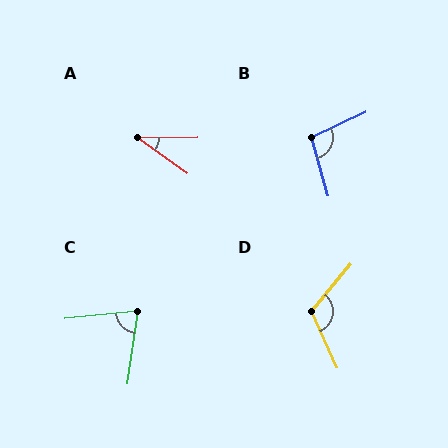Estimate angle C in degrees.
Approximately 76 degrees.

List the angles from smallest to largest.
A (36°), C (76°), B (99°), D (115°).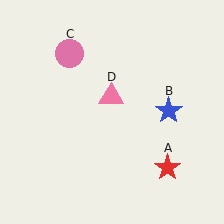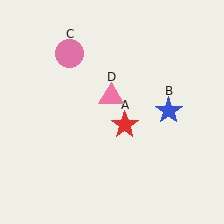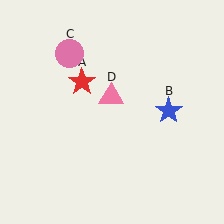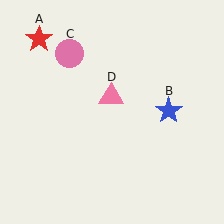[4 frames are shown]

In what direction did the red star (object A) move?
The red star (object A) moved up and to the left.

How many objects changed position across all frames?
1 object changed position: red star (object A).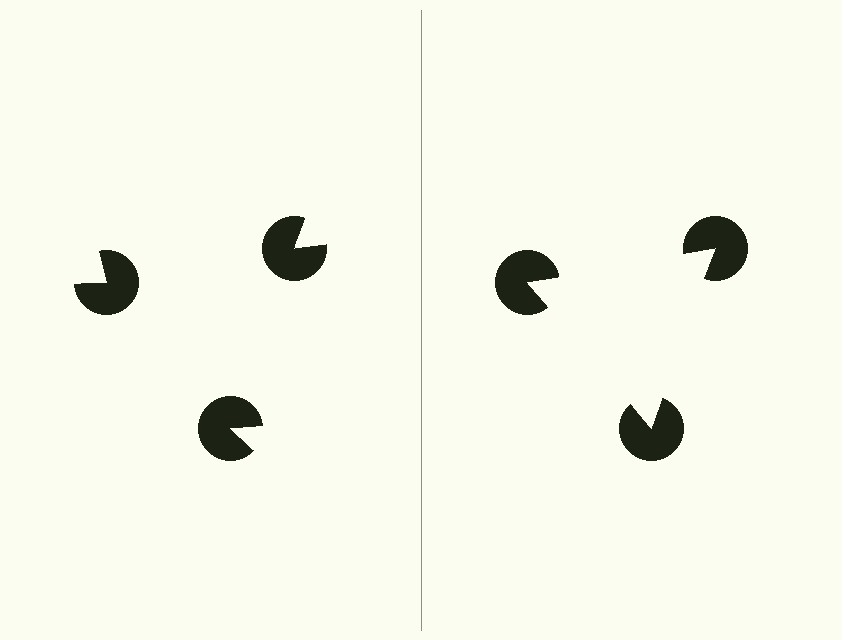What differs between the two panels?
The pac-man discs are positioned identically on both sides; only the wedge orientations differ. On the right they align to a triangle; on the left they are misaligned.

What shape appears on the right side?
An illusory triangle.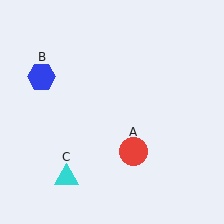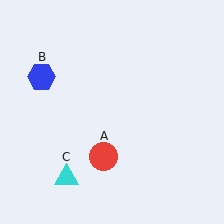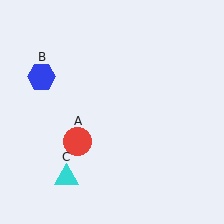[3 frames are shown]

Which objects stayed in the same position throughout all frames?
Blue hexagon (object B) and cyan triangle (object C) remained stationary.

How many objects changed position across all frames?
1 object changed position: red circle (object A).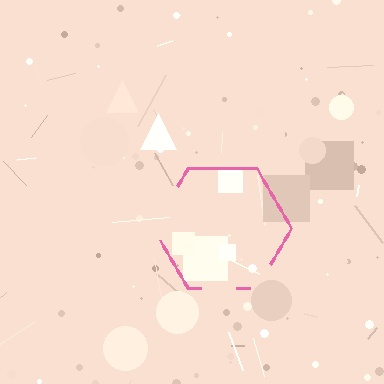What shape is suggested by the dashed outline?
The dashed outline suggests a hexagon.